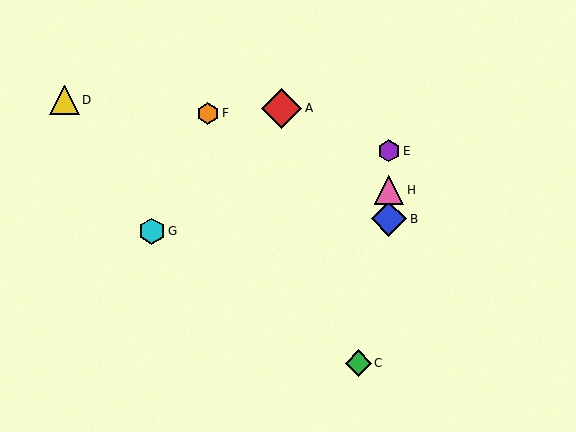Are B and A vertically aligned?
No, B is at x≈389 and A is at x≈282.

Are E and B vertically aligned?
Yes, both are at x≈389.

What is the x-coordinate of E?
Object E is at x≈389.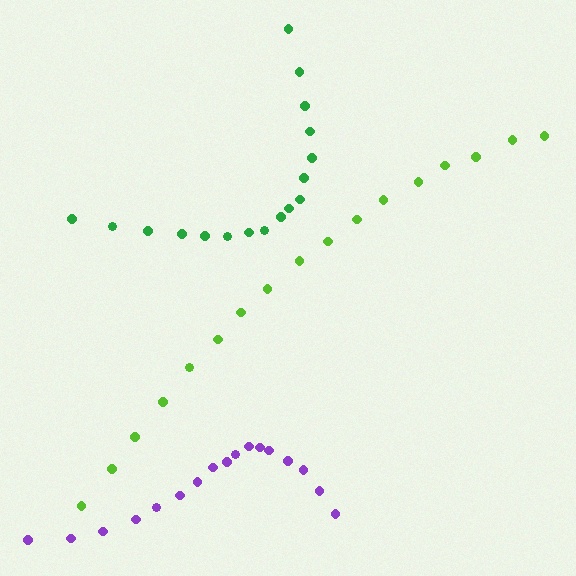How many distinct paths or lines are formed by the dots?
There are 3 distinct paths.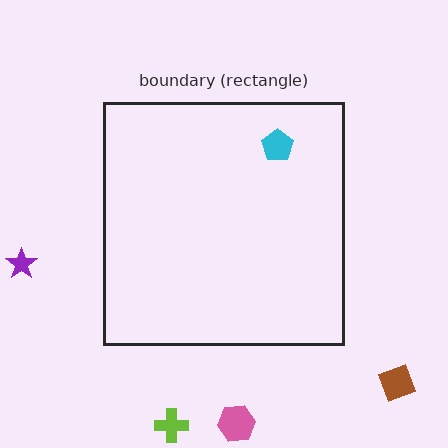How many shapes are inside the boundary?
1 inside, 4 outside.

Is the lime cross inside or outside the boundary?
Outside.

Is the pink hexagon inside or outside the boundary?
Outside.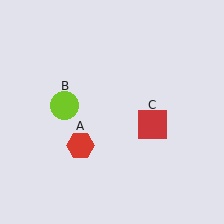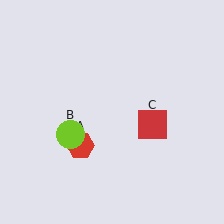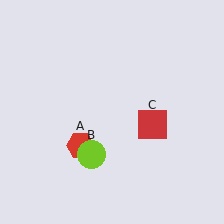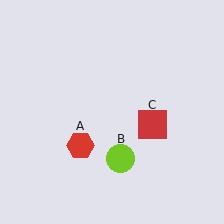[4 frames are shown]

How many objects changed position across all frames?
1 object changed position: lime circle (object B).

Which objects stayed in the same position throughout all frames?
Red hexagon (object A) and red square (object C) remained stationary.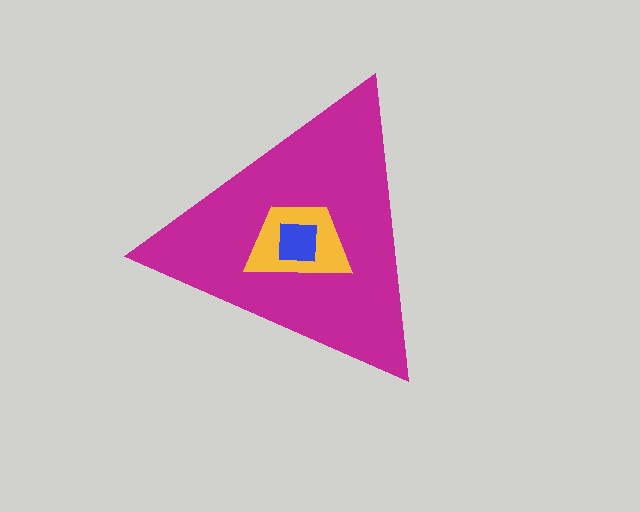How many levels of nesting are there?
3.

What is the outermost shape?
The magenta triangle.